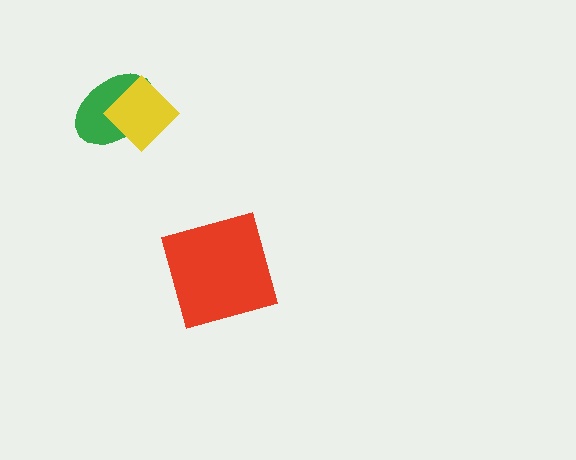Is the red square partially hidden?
No, no other shape covers it.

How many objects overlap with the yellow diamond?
1 object overlaps with the yellow diamond.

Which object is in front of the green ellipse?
The yellow diamond is in front of the green ellipse.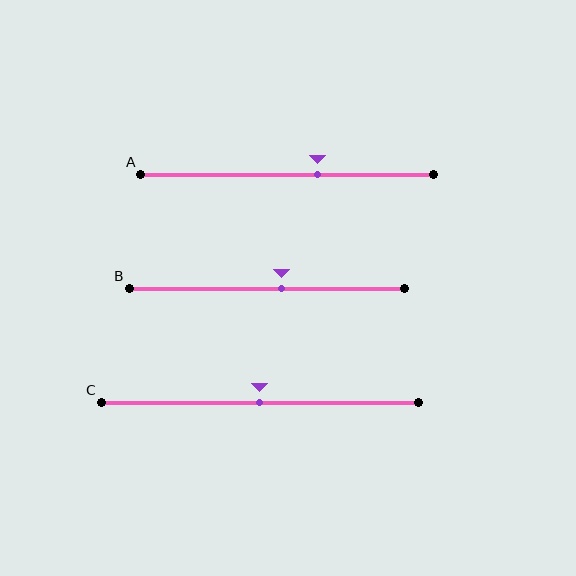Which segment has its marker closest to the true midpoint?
Segment C has its marker closest to the true midpoint.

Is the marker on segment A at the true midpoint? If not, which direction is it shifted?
No, the marker on segment A is shifted to the right by about 10% of the segment length.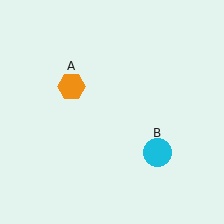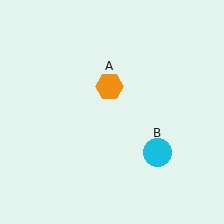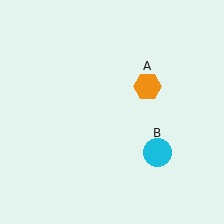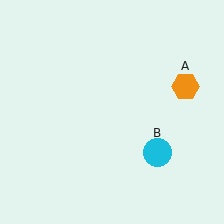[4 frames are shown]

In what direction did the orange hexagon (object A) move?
The orange hexagon (object A) moved right.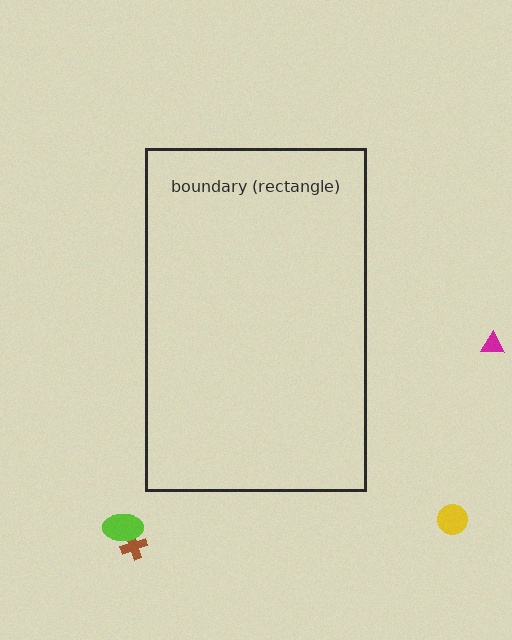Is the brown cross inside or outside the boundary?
Outside.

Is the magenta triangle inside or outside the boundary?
Outside.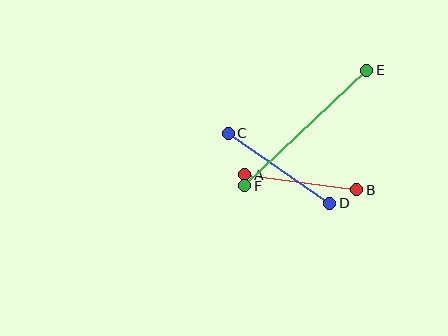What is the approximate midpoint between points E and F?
The midpoint is at approximately (306, 128) pixels.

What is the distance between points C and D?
The distance is approximately 123 pixels.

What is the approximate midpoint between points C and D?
The midpoint is at approximately (279, 168) pixels.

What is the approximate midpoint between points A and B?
The midpoint is at approximately (301, 182) pixels.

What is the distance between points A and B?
The distance is approximately 113 pixels.